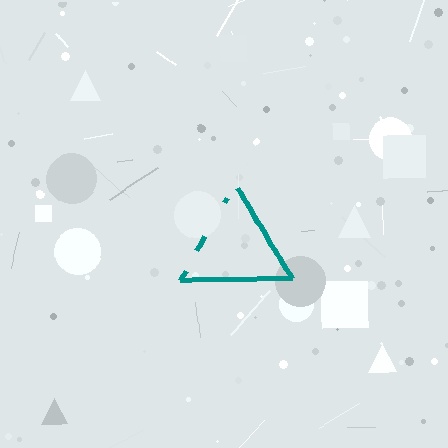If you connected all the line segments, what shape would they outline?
They would outline a triangle.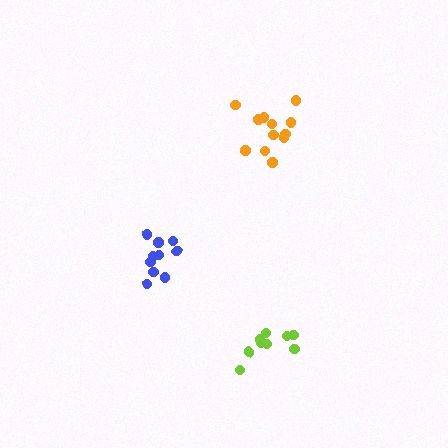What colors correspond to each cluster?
The clusters are colored: orange, lime, blue.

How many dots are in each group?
Group 1: 12 dots, Group 2: 9 dots, Group 3: 10 dots (31 total).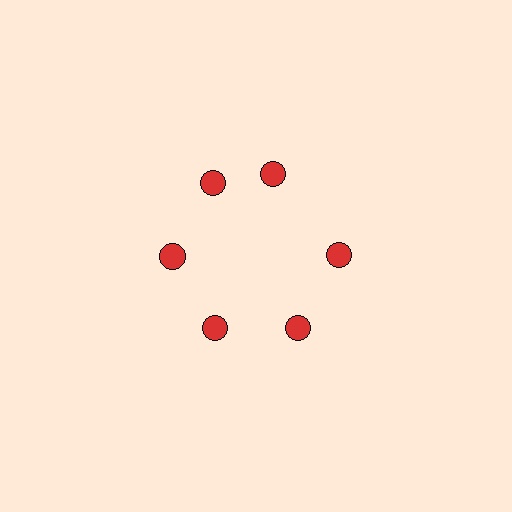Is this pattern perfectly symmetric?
No. The 6 red circles are arranged in a ring, but one element near the 1 o'clock position is rotated out of alignment along the ring, breaking the 6-fold rotational symmetry.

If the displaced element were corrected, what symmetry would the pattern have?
It would have 6-fold rotational symmetry — the pattern would map onto itself every 60 degrees.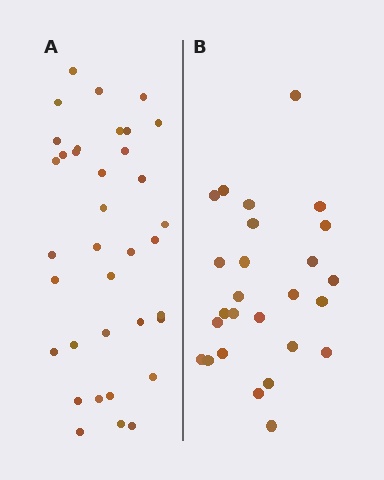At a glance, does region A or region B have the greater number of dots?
Region A (the left region) has more dots.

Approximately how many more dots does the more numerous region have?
Region A has roughly 10 or so more dots than region B.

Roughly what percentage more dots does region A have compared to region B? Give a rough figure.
About 40% more.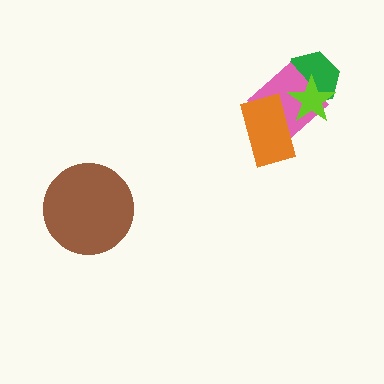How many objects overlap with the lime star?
2 objects overlap with the lime star.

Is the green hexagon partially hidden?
Yes, it is partially covered by another shape.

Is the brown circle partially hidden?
No, no other shape covers it.